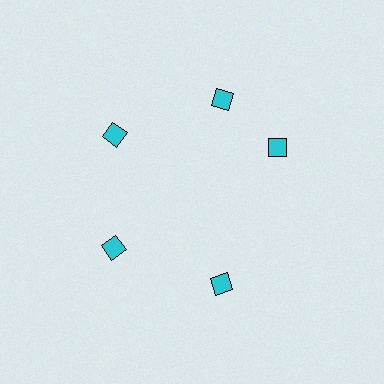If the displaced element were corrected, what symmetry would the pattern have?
It would have 5-fold rotational symmetry — the pattern would map onto itself every 72 degrees.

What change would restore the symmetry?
The symmetry would be restored by rotating it back into even spacing with its neighbors so that all 5 diamonds sit at equal angles and equal distance from the center.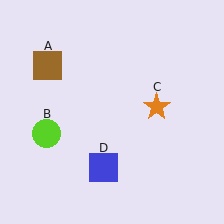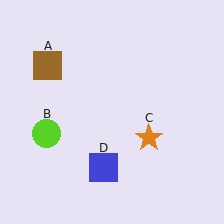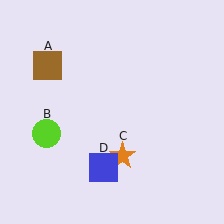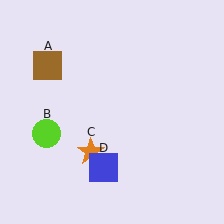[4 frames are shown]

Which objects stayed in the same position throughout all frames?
Brown square (object A) and lime circle (object B) and blue square (object D) remained stationary.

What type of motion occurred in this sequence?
The orange star (object C) rotated clockwise around the center of the scene.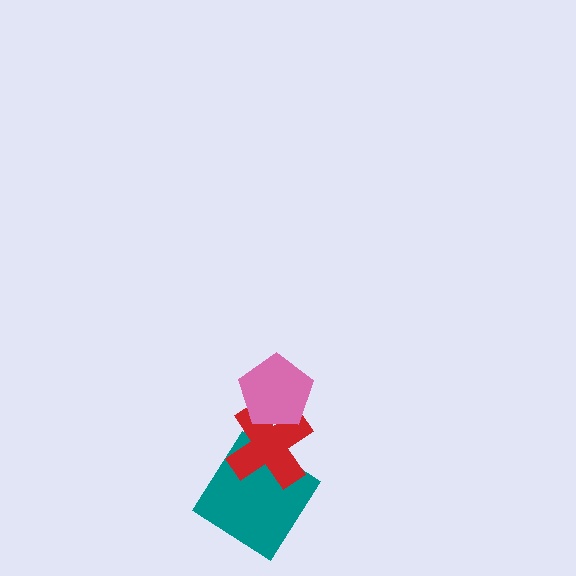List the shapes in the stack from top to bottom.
From top to bottom: the pink pentagon, the red cross, the teal diamond.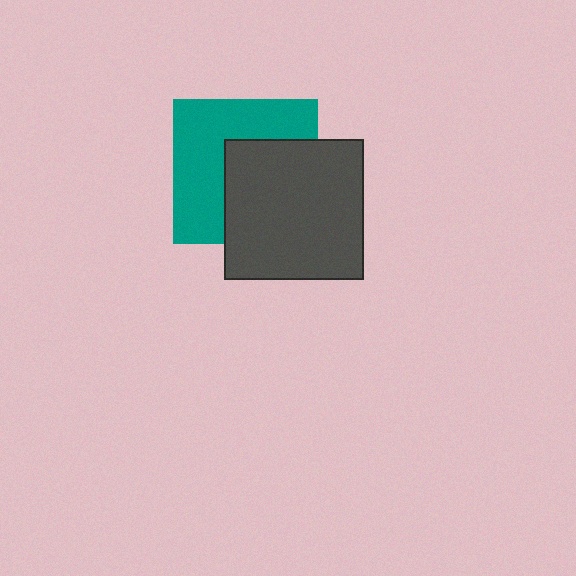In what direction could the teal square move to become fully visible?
The teal square could move toward the upper-left. That would shift it out from behind the dark gray square entirely.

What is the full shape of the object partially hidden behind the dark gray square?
The partially hidden object is a teal square.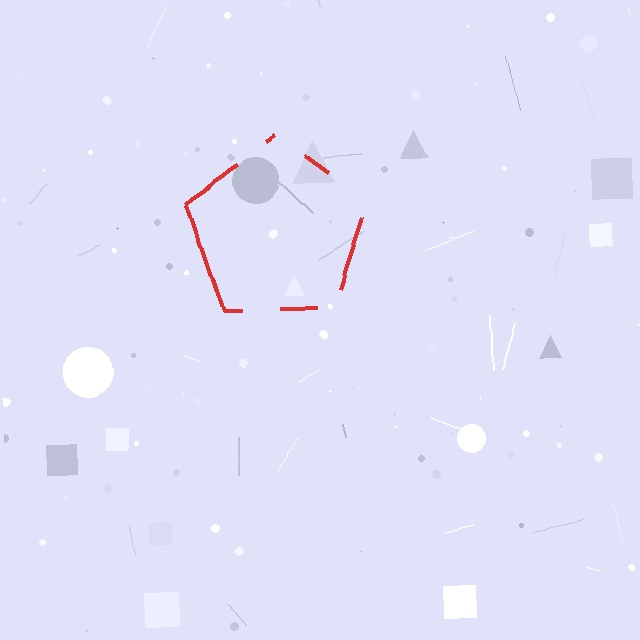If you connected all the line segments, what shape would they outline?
They would outline a pentagon.